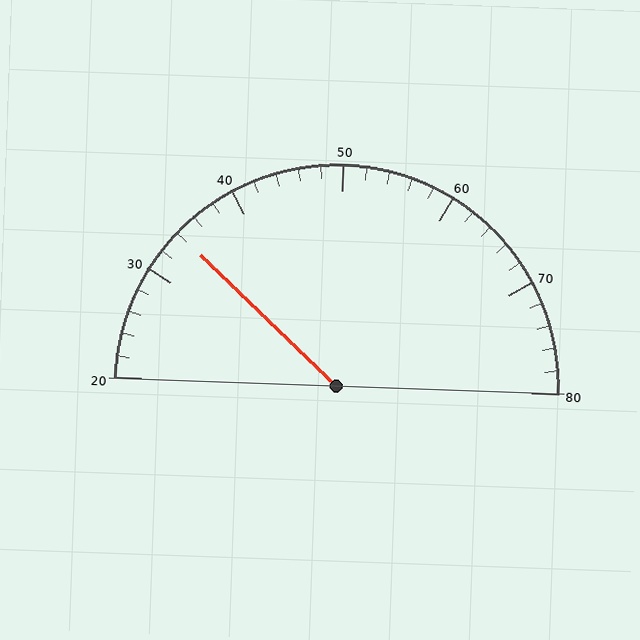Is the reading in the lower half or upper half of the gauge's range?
The reading is in the lower half of the range (20 to 80).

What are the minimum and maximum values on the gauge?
The gauge ranges from 20 to 80.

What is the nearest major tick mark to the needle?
The nearest major tick mark is 30.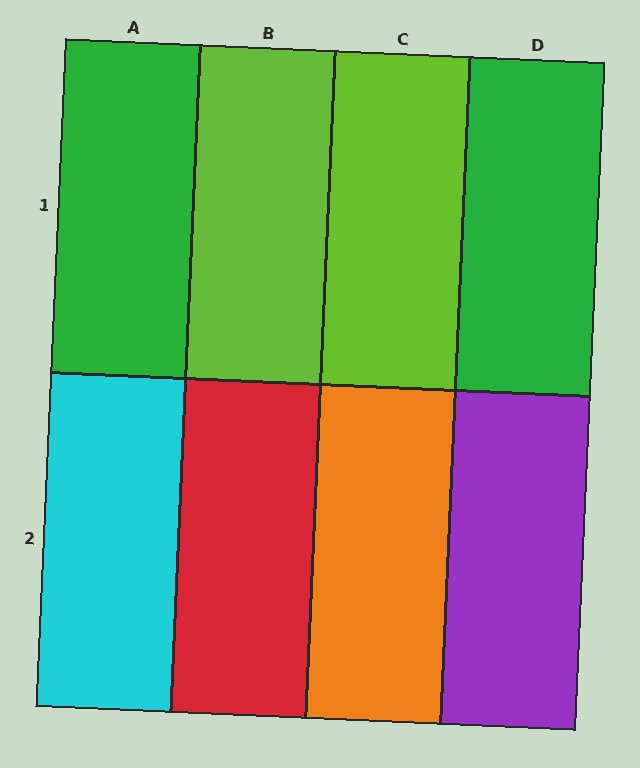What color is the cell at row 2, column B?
Red.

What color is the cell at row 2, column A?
Cyan.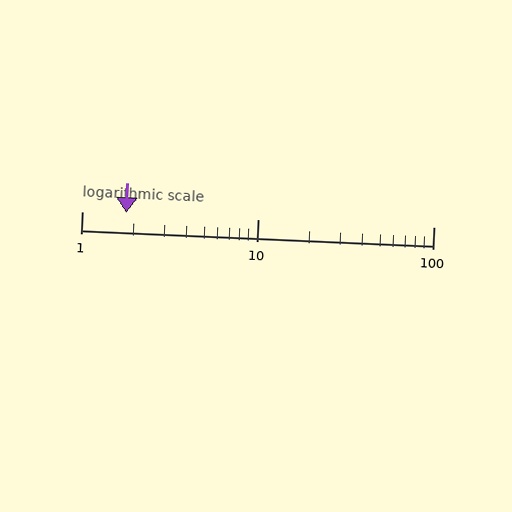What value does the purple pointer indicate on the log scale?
The pointer indicates approximately 1.8.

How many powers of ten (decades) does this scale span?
The scale spans 2 decades, from 1 to 100.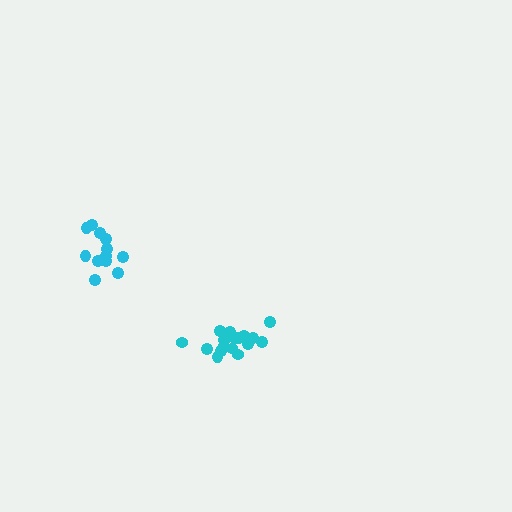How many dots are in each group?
Group 1: 18 dots, Group 2: 13 dots (31 total).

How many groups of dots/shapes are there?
There are 2 groups.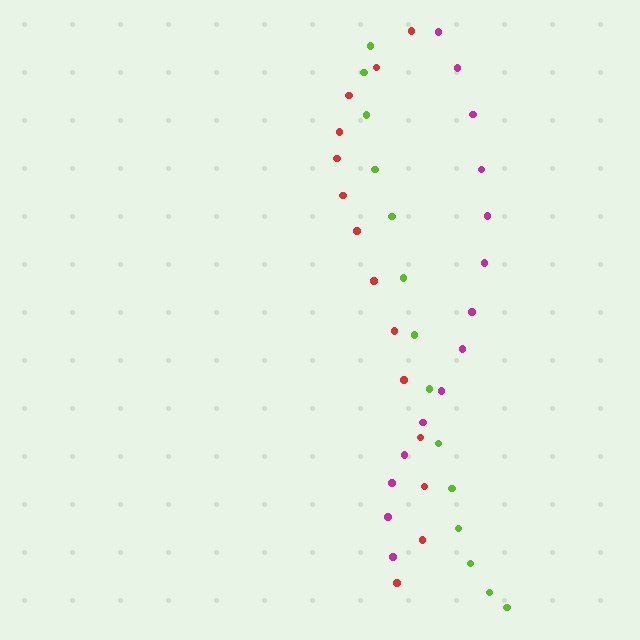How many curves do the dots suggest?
There are 3 distinct paths.